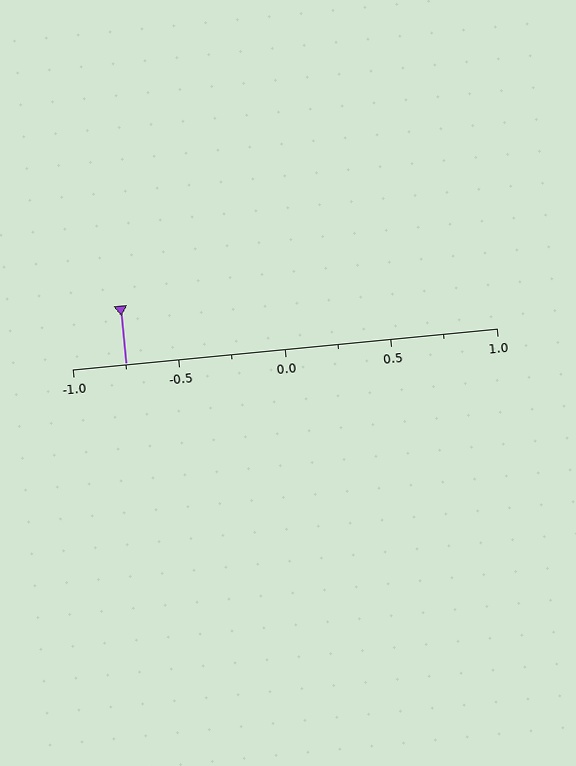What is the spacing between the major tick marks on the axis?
The major ticks are spaced 0.5 apart.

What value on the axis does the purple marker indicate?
The marker indicates approximately -0.75.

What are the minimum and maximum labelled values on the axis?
The axis runs from -1.0 to 1.0.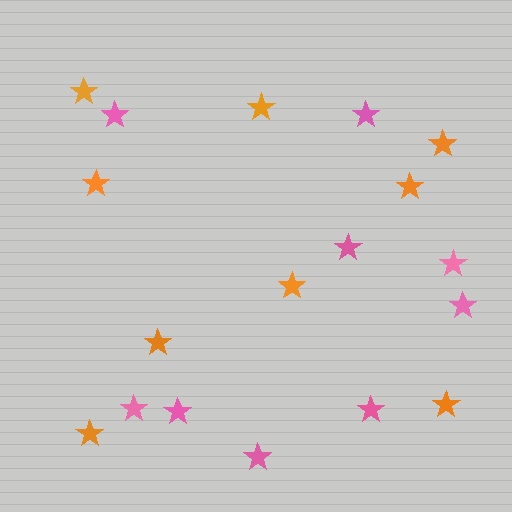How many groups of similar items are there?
There are 2 groups: one group of pink stars (9) and one group of orange stars (9).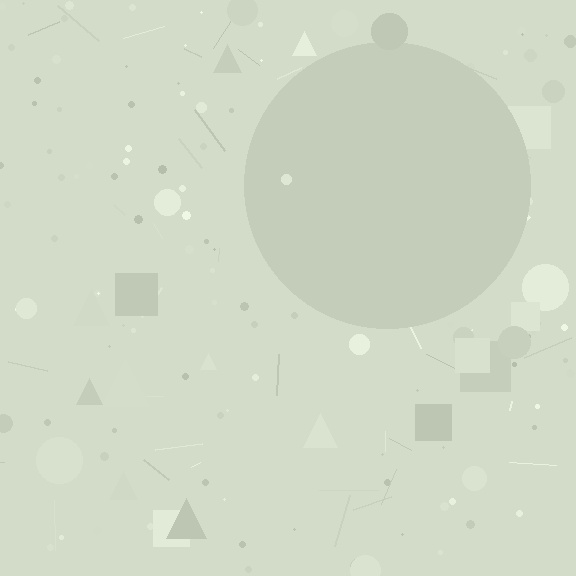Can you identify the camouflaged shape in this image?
The camouflaged shape is a circle.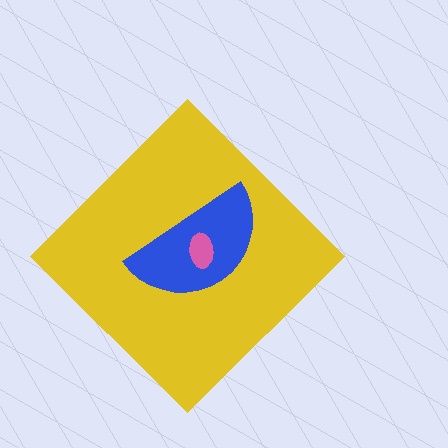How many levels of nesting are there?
3.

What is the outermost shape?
The yellow diamond.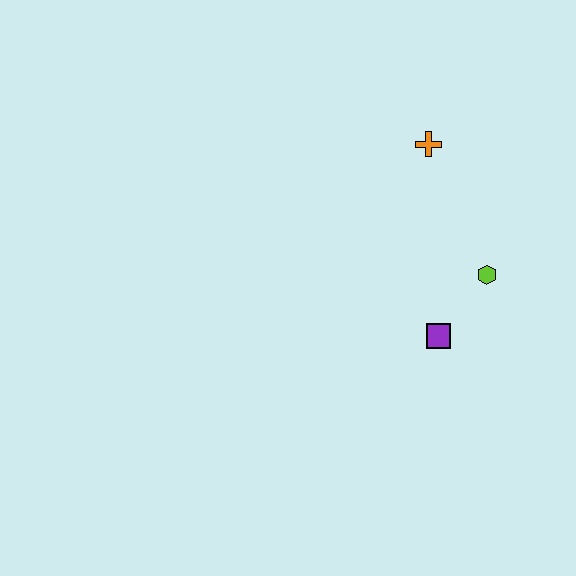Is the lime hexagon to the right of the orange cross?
Yes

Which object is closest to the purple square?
The lime hexagon is closest to the purple square.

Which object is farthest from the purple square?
The orange cross is farthest from the purple square.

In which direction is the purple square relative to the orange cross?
The purple square is below the orange cross.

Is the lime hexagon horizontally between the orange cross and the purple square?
No